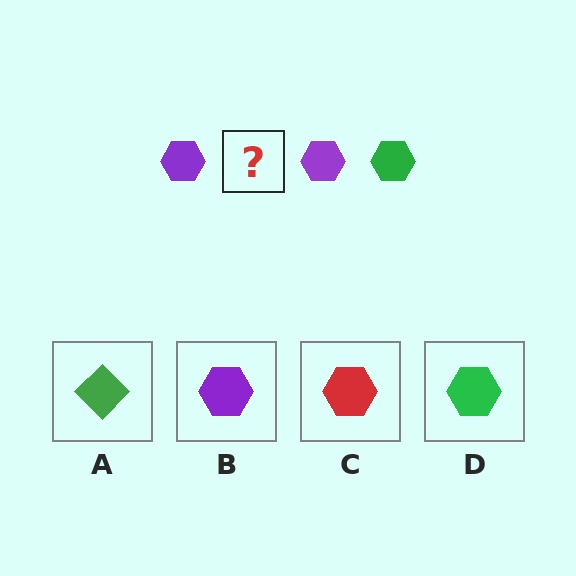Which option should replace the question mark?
Option D.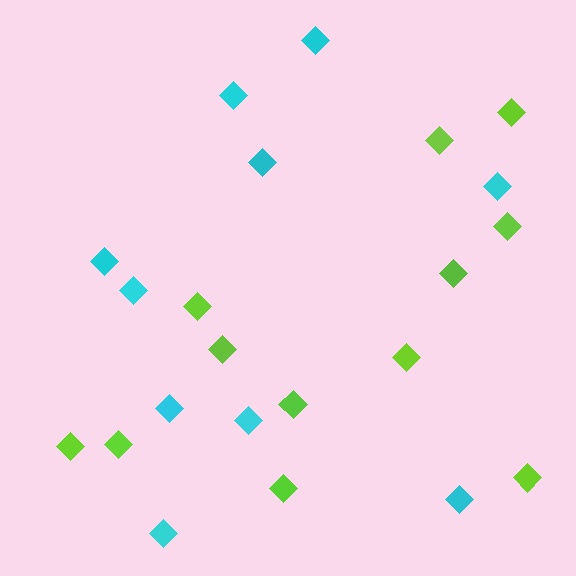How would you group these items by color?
There are 2 groups: one group of cyan diamonds (10) and one group of lime diamonds (12).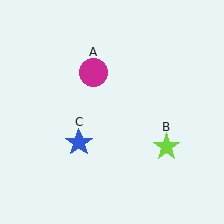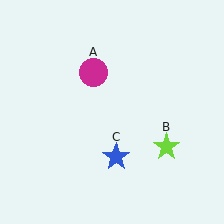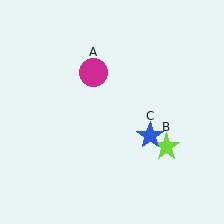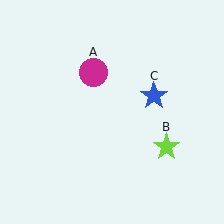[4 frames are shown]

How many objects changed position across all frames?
1 object changed position: blue star (object C).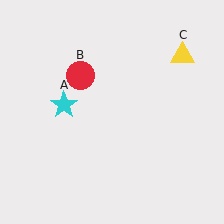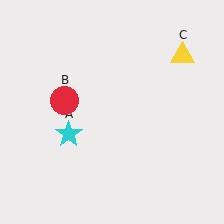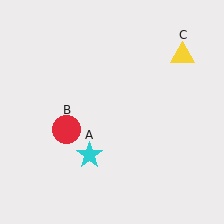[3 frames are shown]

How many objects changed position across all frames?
2 objects changed position: cyan star (object A), red circle (object B).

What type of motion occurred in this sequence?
The cyan star (object A), red circle (object B) rotated counterclockwise around the center of the scene.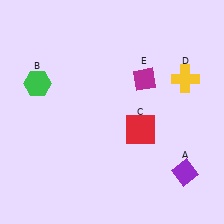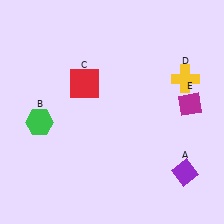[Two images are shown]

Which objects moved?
The objects that moved are: the green hexagon (B), the red square (C), the magenta diamond (E).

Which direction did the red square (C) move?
The red square (C) moved left.